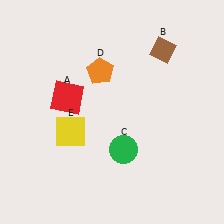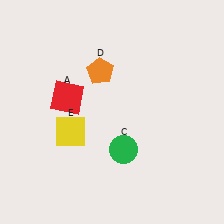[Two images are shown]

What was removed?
The brown diamond (B) was removed in Image 2.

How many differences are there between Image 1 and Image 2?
There is 1 difference between the two images.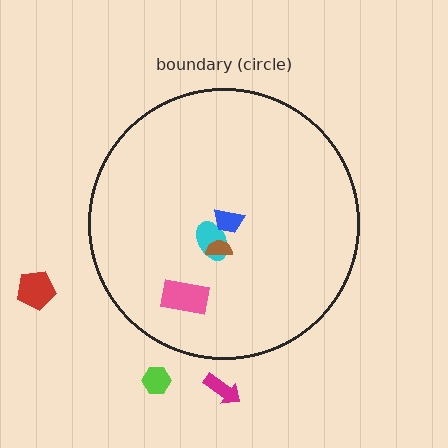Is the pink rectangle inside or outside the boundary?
Inside.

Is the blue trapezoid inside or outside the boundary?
Inside.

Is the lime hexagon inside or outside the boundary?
Outside.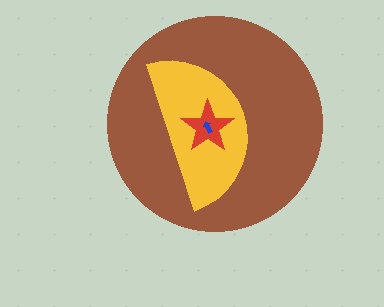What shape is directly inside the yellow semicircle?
The red star.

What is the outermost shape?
The brown circle.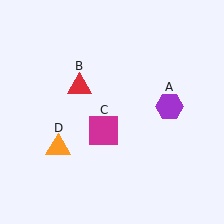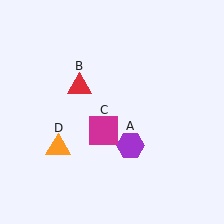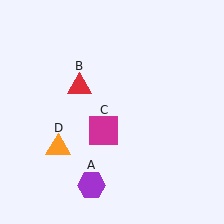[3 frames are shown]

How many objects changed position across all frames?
1 object changed position: purple hexagon (object A).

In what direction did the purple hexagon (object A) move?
The purple hexagon (object A) moved down and to the left.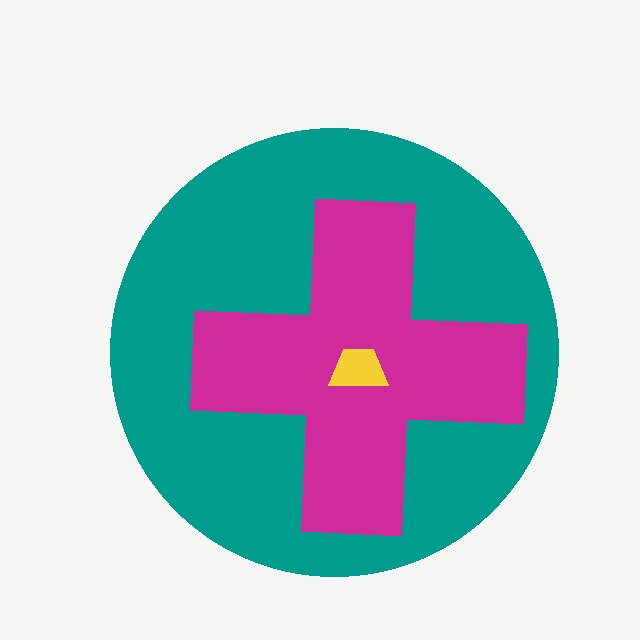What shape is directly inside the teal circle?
The magenta cross.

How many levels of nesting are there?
3.